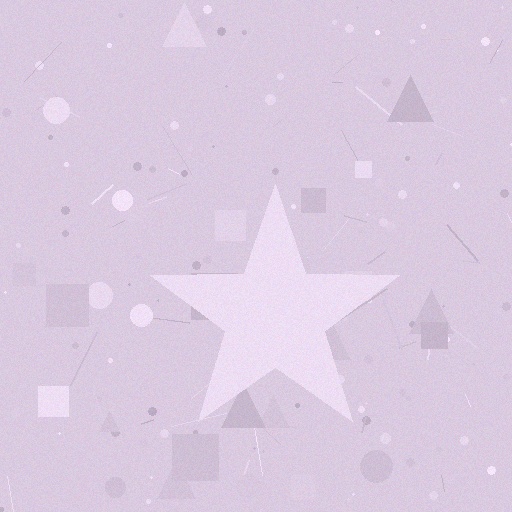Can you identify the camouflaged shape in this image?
The camouflaged shape is a star.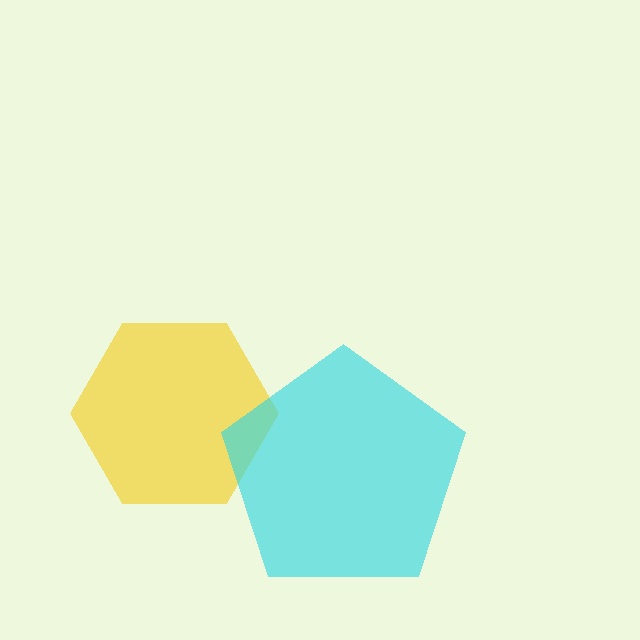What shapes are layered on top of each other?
The layered shapes are: a yellow hexagon, a cyan pentagon.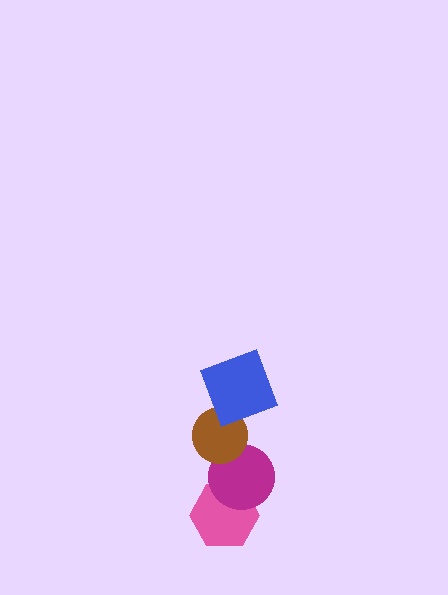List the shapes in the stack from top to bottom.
From top to bottom: the blue square, the brown circle, the magenta circle, the pink hexagon.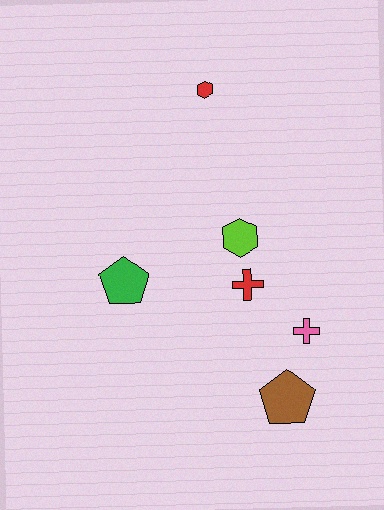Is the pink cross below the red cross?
Yes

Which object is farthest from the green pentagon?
The red hexagon is farthest from the green pentagon.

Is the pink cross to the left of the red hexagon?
No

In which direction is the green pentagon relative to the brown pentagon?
The green pentagon is to the left of the brown pentagon.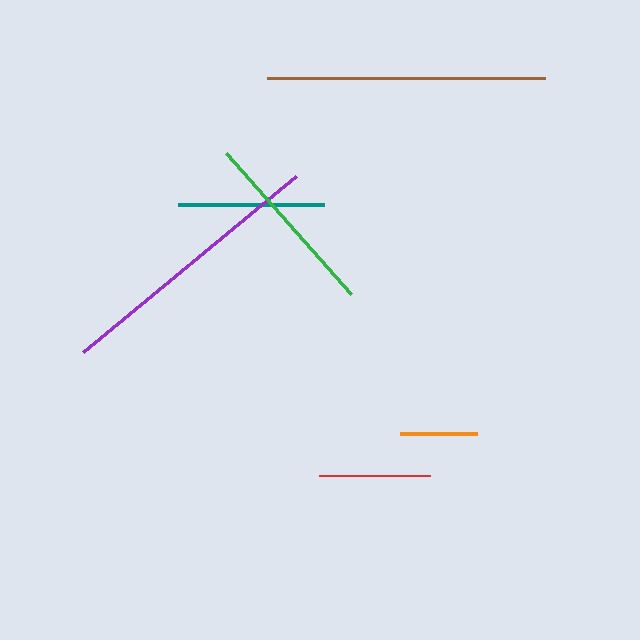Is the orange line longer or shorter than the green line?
The green line is longer than the orange line.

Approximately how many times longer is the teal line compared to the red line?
The teal line is approximately 1.3 times the length of the red line.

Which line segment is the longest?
The brown line is the longest at approximately 277 pixels.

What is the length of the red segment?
The red segment is approximately 112 pixels long.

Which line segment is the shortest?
The orange line is the shortest at approximately 77 pixels.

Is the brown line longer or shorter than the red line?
The brown line is longer than the red line.